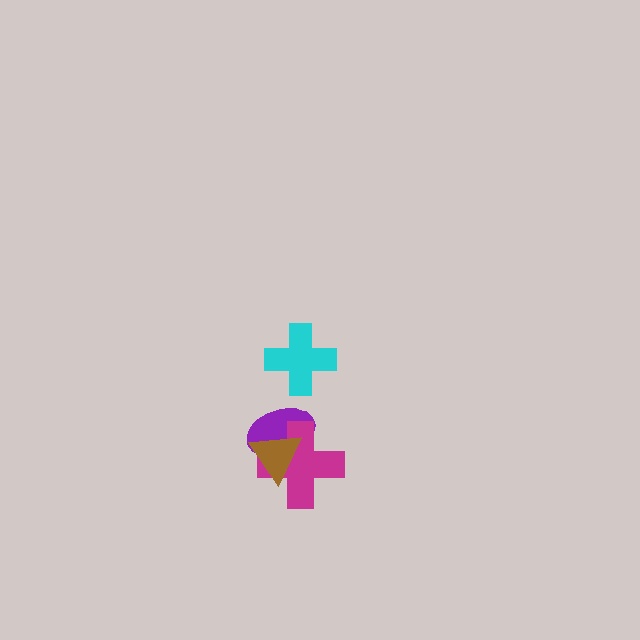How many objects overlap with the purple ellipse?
2 objects overlap with the purple ellipse.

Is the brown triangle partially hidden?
No, no other shape covers it.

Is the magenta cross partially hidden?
Yes, it is partially covered by another shape.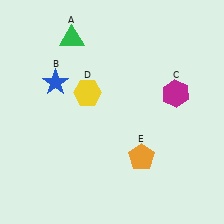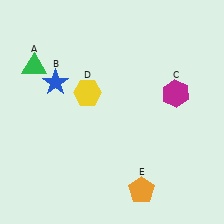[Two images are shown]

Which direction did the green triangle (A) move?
The green triangle (A) moved left.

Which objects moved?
The objects that moved are: the green triangle (A), the orange pentagon (E).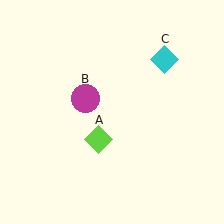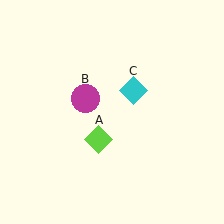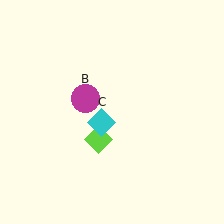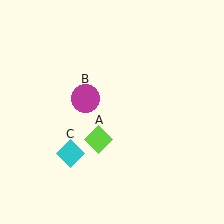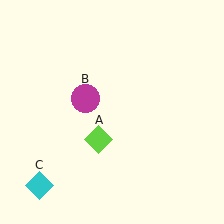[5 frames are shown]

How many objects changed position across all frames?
1 object changed position: cyan diamond (object C).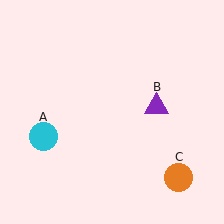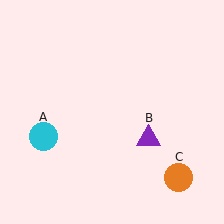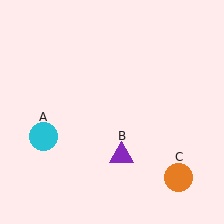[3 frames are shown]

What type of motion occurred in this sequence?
The purple triangle (object B) rotated clockwise around the center of the scene.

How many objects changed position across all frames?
1 object changed position: purple triangle (object B).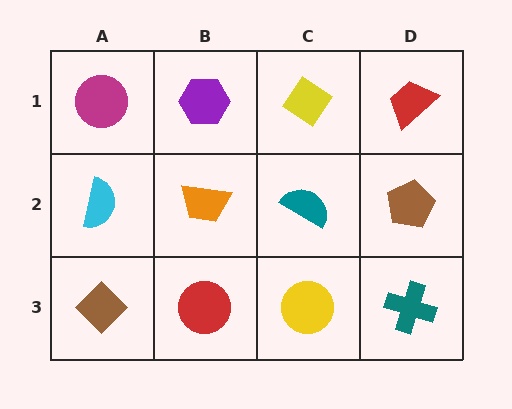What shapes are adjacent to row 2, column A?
A magenta circle (row 1, column A), a brown diamond (row 3, column A), an orange trapezoid (row 2, column B).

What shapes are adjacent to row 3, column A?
A cyan semicircle (row 2, column A), a red circle (row 3, column B).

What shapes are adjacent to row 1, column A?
A cyan semicircle (row 2, column A), a purple hexagon (row 1, column B).